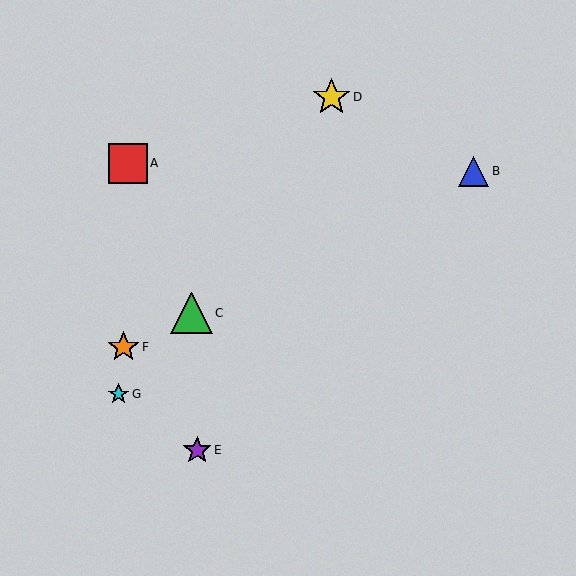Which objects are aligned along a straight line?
Objects B, C, F are aligned along a straight line.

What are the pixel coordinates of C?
Object C is at (191, 313).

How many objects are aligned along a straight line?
3 objects (B, C, F) are aligned along a straight line.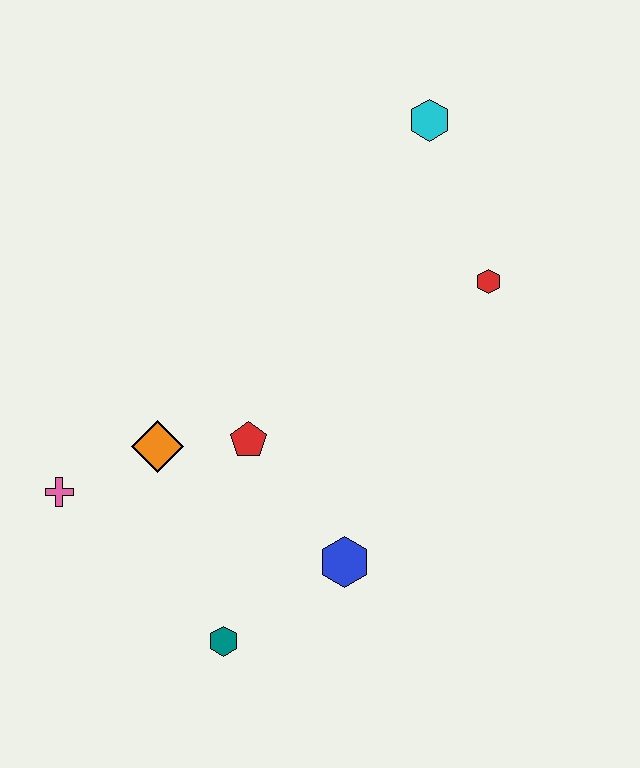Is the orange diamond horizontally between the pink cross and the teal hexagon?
Yes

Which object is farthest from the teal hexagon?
The cyan hexagon is farthest from the teal hexagon.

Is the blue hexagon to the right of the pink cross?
Yes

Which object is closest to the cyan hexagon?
The red hexagon is closest to the cyan hexagon.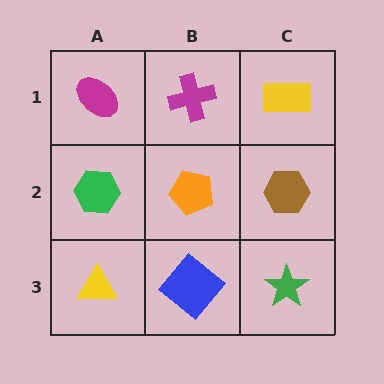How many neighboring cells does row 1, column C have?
2.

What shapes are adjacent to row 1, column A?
A green hexagon (row 2, column A), a magenta cross (row 1, column B).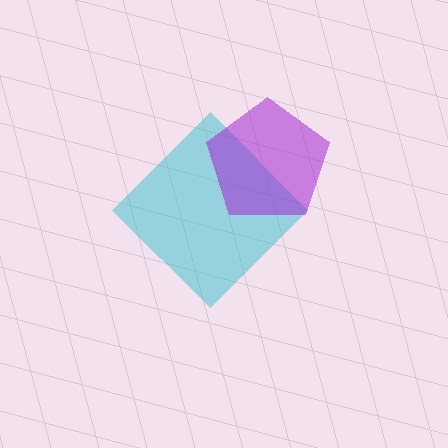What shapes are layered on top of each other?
The layered shapes are: a cyan diamond, a purple pentagon.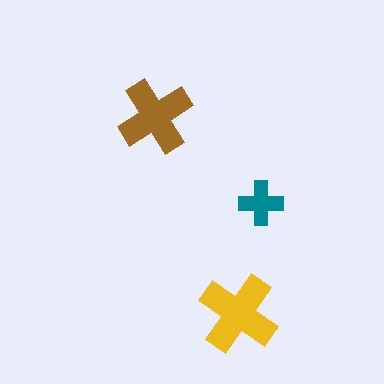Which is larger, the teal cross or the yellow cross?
The yellow one.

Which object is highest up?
The brown cross is topmost.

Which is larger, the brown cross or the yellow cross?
The yellow one.